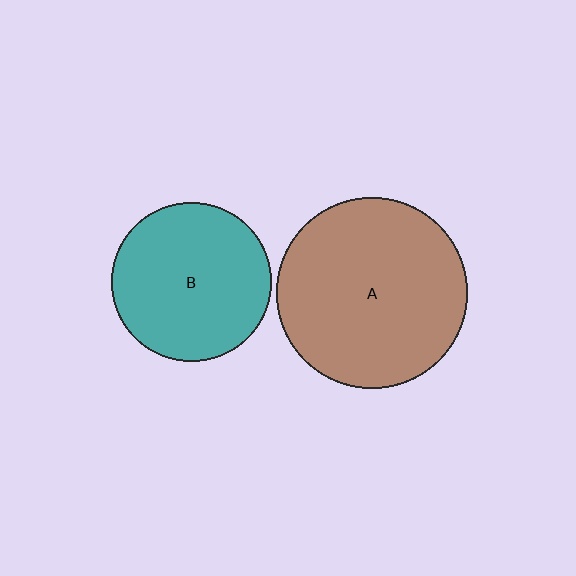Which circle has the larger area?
Circle A (brown).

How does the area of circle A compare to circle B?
Approximately 1.4 times.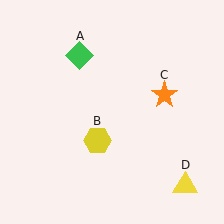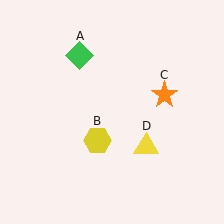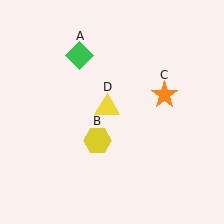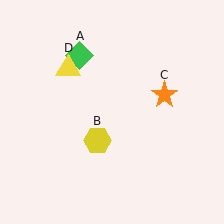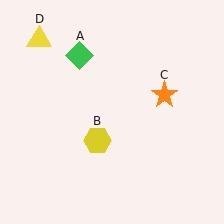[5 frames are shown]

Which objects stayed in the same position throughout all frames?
Green diamond (object A) and yellow hexagon (object B) and orange star (object C) remained stationary.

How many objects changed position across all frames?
1 object changed position: yellow triangle (object D).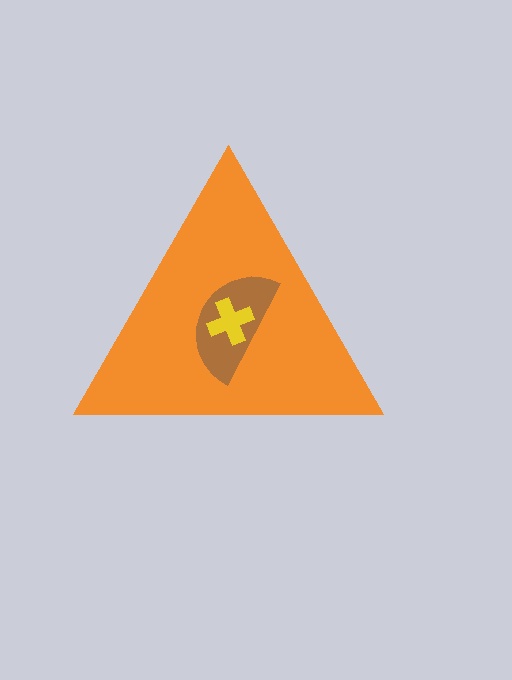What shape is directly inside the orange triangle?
The brown semicircle.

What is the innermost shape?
The yellow cross.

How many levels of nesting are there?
3.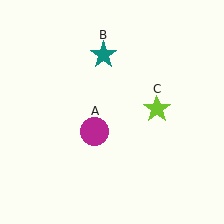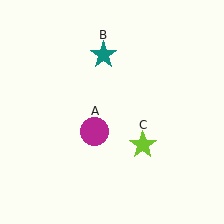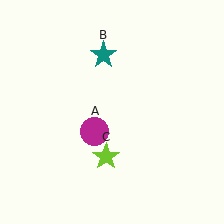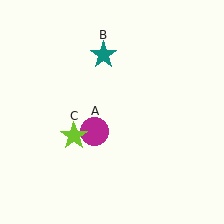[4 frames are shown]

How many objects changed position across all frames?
1 object changed position: lime star (object C).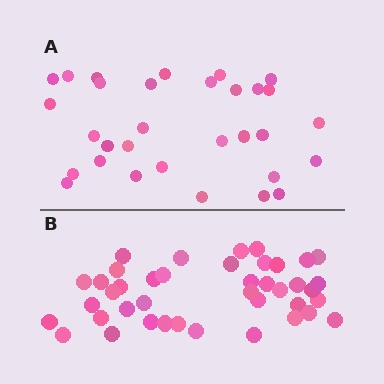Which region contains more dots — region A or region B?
Region B (the bottom region) has more dots.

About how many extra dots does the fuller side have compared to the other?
Region B has roughly 10 or so more dots than region A.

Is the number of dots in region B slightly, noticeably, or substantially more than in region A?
Region B has noticeably more, but not dramatically so. The ratio is roughly 1.3 to 1.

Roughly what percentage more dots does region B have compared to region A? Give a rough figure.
About 30% more.